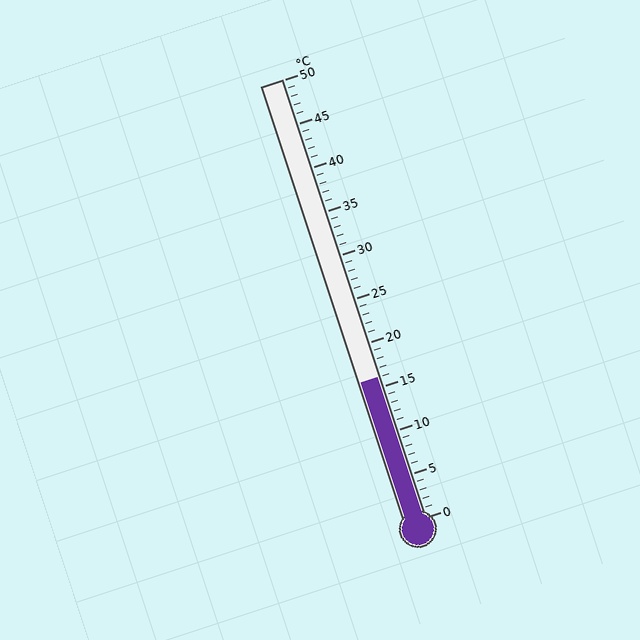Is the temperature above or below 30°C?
The temperature is below 30°C.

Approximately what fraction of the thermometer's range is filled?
The thermometer is filled to approximately 30% of its range.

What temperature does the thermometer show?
The thermometer shows approximately 16°C.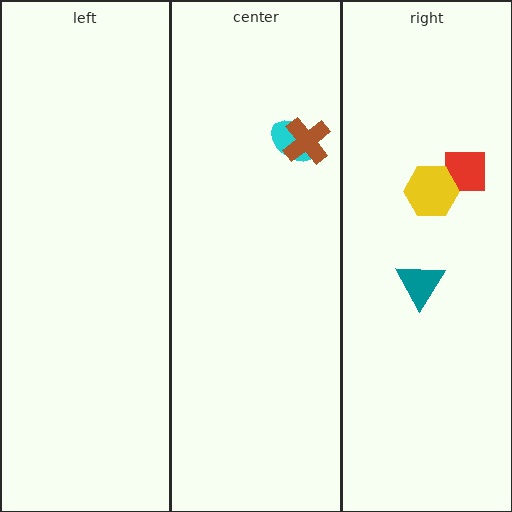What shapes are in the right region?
The teal triangle, the red square, the yellow hexagon.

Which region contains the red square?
The right region.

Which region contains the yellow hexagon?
The right region.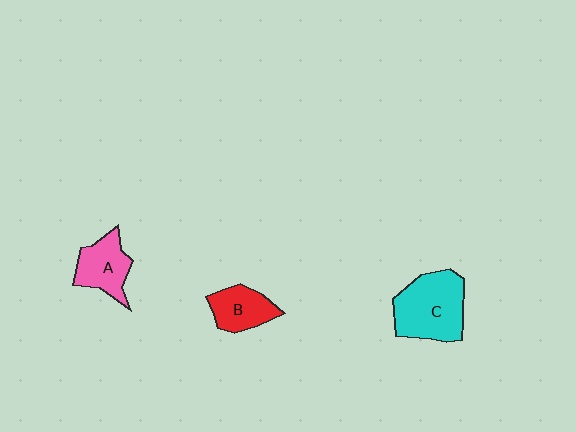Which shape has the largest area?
Shape C (cyan).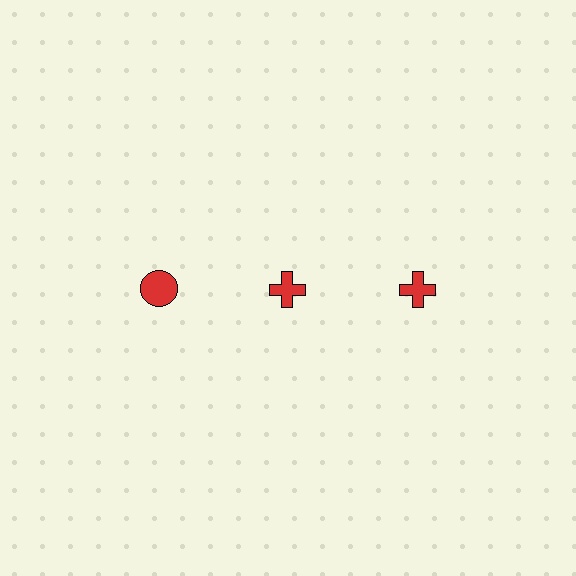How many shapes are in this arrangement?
There are 3 shapes arranged in a grid pattern.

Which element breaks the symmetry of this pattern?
The red circle in the top row, leftmost column breaks the symmetry. All other shapes are red crosses.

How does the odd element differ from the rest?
It has a different shape: circle instead of cross.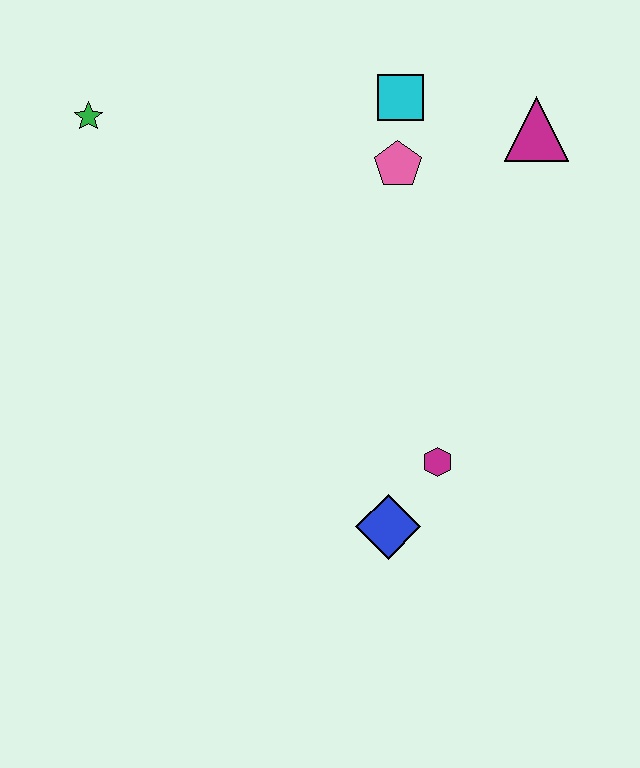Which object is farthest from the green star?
The blue diamond is farthest from the green star.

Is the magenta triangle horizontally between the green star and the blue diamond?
No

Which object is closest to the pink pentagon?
The cyan square is closest to the pink pentagon.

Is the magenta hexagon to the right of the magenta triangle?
No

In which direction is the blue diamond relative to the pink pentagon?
The blue diamond is below the pink pentagon.